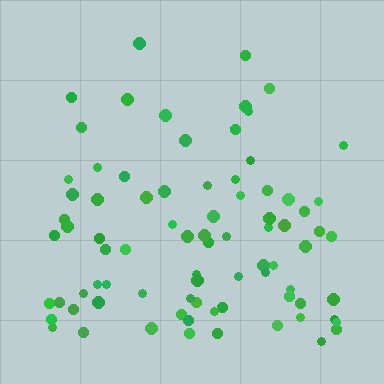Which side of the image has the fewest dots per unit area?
The top.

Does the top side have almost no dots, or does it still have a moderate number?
Still a moderate number, just noticeably fewer than the bottom.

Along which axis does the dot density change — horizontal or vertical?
Vertical.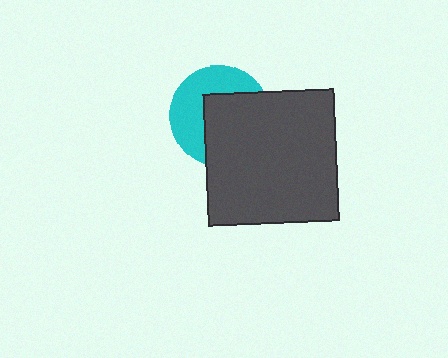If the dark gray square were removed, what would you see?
You would see the complete cyan circle.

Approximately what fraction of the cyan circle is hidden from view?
Roughly 54% of the cyan circle is hidden behind the dark gray square.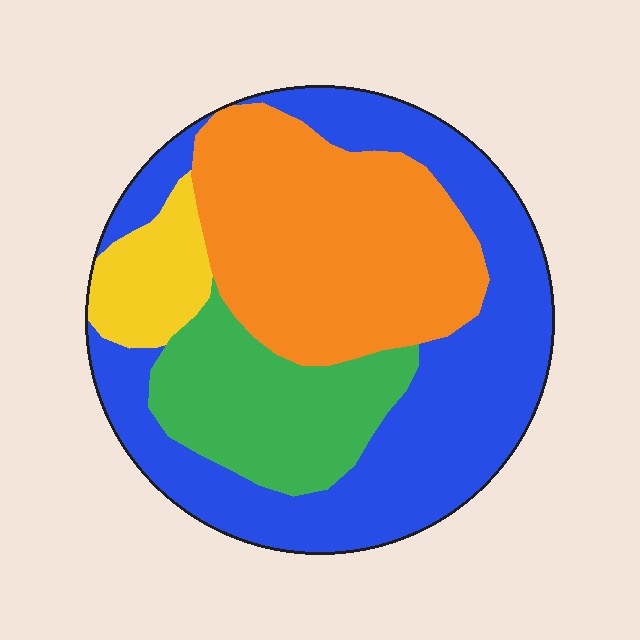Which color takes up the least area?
Yellow, at roughly 10%.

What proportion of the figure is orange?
Orange covers 32% of the figure.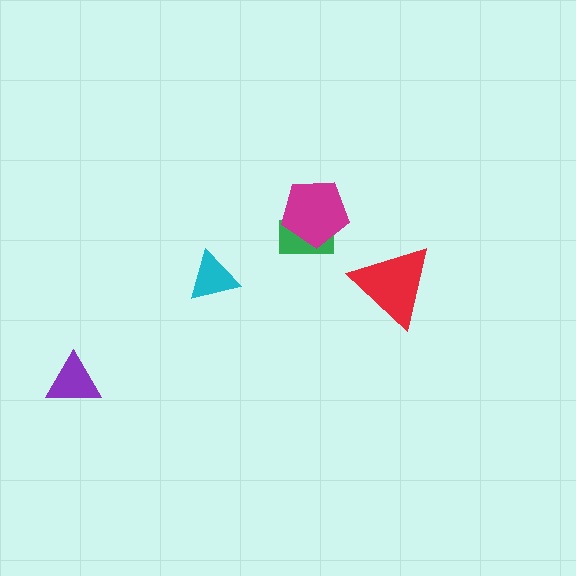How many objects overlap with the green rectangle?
1 object overlaps with the green rectangle.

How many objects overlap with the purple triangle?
0 objects overlap with the purple triangle.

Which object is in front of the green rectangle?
The magenta pentagon is in front of the green rectangle.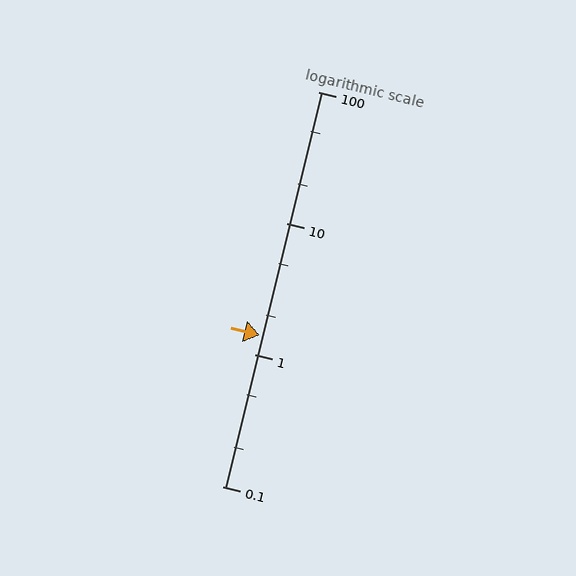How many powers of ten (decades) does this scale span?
The scale spans 3 decades, from 0.1 to 100.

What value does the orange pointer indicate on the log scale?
The pointer indicates approximately 1.4.